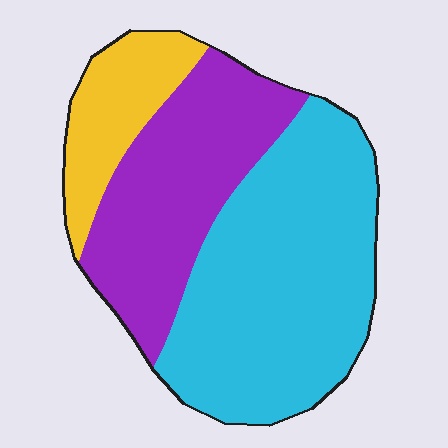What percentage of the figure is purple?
Purple takes up about one third (1/3) of the figure.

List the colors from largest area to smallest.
From largest to smallest: cyan, purple, yellow.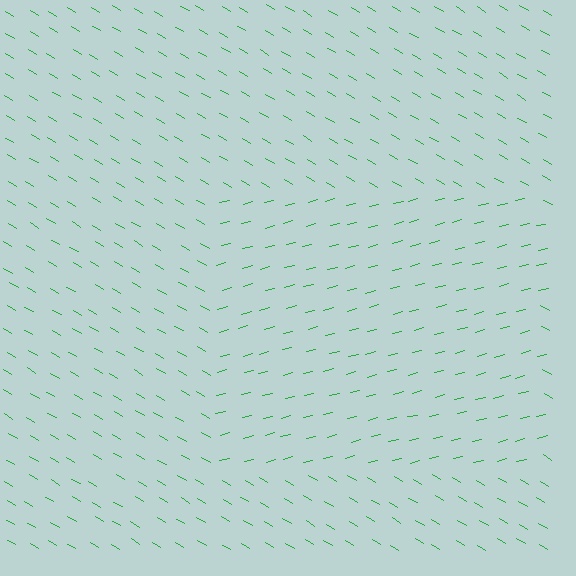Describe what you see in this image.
The image is filled with small green line segments. A rectangle region in the image has lines oriented differently from the surrounding lines, creating a visible texture boundary.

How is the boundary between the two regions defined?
The boundary is defined purely by a change in line orientation (approximately 45 degrees difference). All lines are the same color and thickness.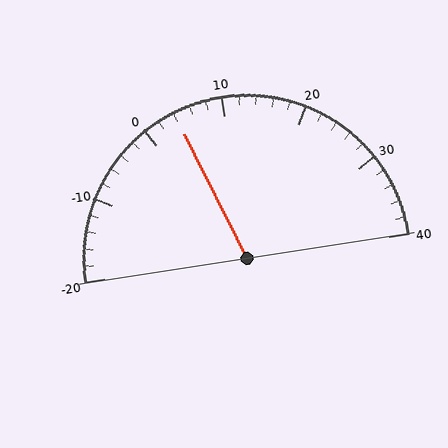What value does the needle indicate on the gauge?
The needle indicates approximately 4.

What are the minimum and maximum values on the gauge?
The gauge ranges from -20 to 40.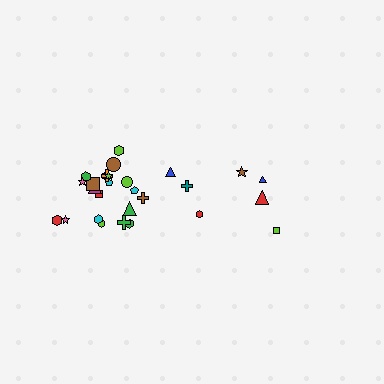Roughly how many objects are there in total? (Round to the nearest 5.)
Roughly 30 objects in total.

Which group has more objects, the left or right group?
The left group.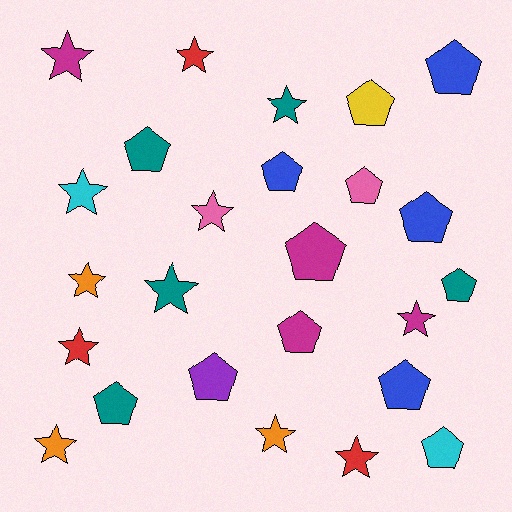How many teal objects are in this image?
There are 5 teal objects.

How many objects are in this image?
There are 25 objects.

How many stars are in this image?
There are 12 stars.